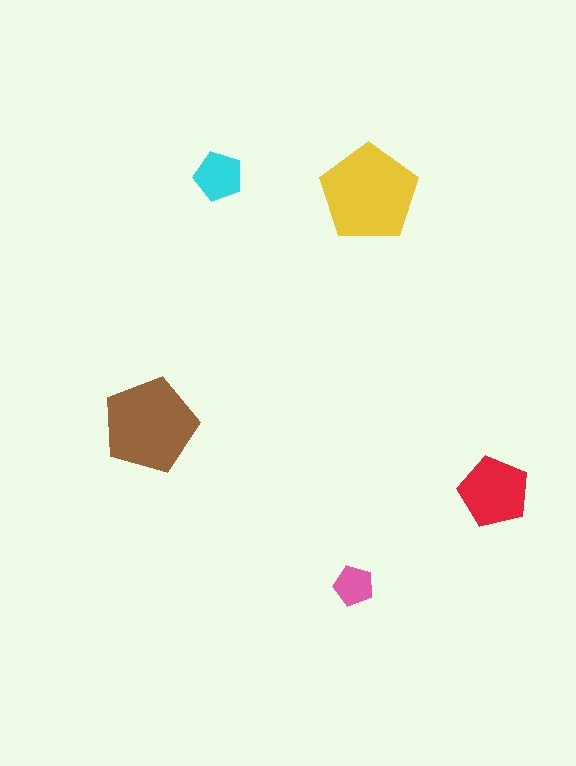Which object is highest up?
The cyan pentagon is topmost.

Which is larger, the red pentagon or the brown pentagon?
The brown one.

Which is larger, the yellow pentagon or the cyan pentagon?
The yellow one.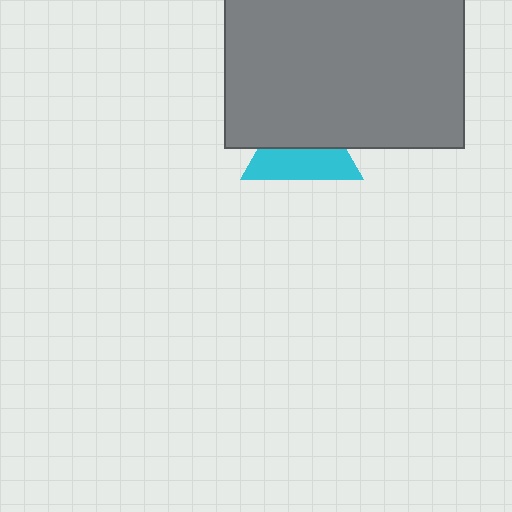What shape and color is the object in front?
The object in front is a gray rectangle.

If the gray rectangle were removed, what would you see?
You would see the complete cyan triangle.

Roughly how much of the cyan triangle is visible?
About half of it is visible (roughly 48%).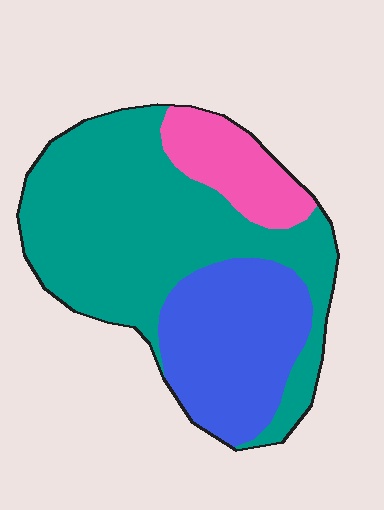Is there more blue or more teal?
Teal.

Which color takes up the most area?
Teal, at roughly 55%.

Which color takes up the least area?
Pink, at roughly 15%.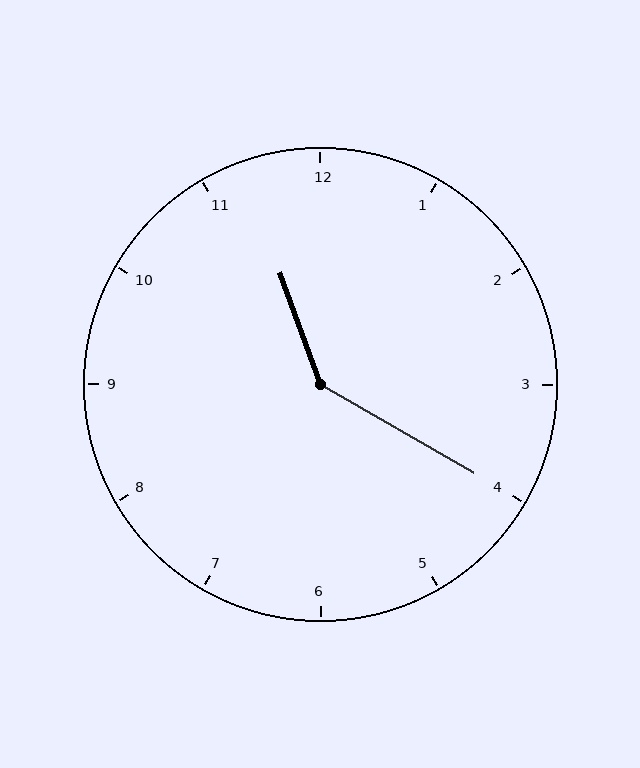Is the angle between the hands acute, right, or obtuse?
It is obtuse.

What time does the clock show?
11:20.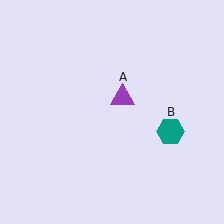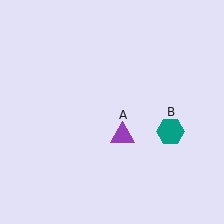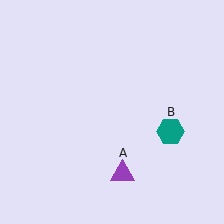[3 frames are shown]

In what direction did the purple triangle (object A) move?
The purple triangle (object A) moved down.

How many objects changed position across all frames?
1 object changed position: purple triangle (object A).